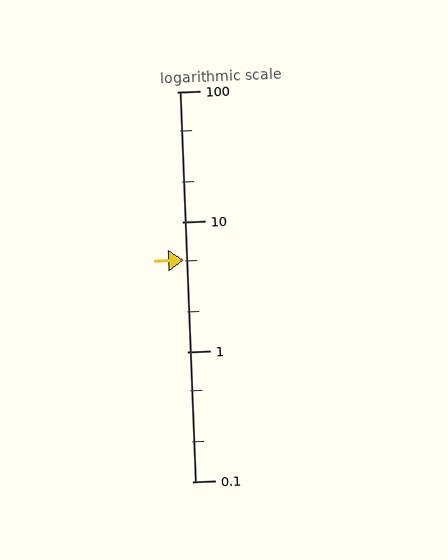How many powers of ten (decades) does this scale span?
The scale spans 3 decades, from 0.1 to 100.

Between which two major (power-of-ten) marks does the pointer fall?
The pointer is between 1 and 10.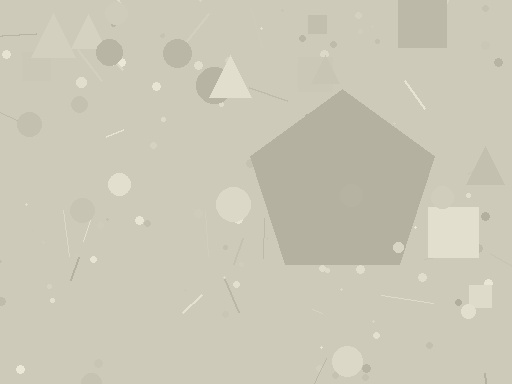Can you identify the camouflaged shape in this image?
The camouflaged shape is a pentagon.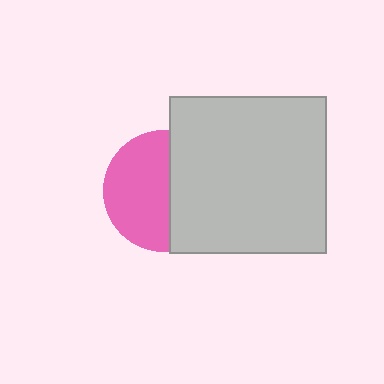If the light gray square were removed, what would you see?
You would see the complete pink circle.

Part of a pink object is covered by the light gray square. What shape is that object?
It is a circle.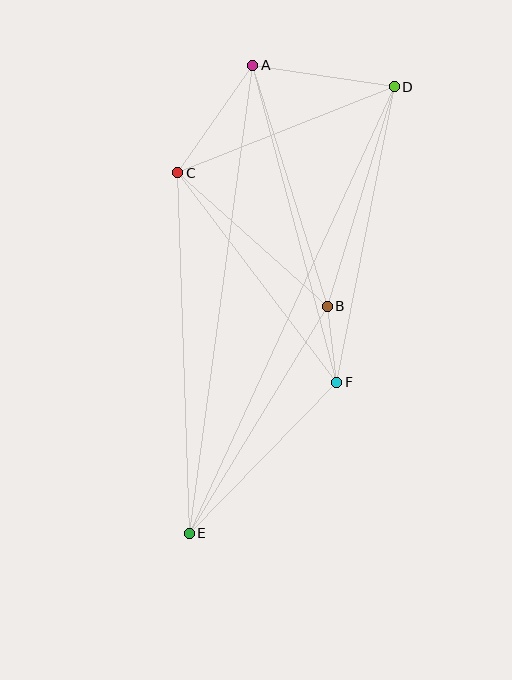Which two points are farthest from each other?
Points D and E are farthest from each other.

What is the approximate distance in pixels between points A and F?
The distance between A and F is approximately 328 pixels.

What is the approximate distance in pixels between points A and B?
The distance between A and B is approximately 252 pixels.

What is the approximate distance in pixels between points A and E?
The distance between A and E is approximately 472 pixels.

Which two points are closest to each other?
Points B and F are closest to each other.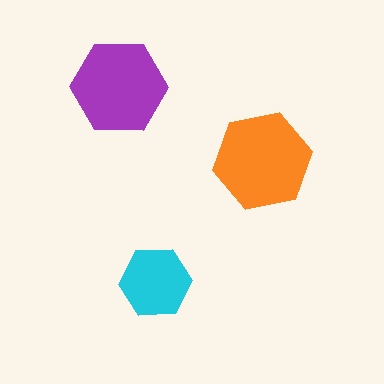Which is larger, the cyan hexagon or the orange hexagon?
The orange one.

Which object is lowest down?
The cyan hexagon is bottommost.